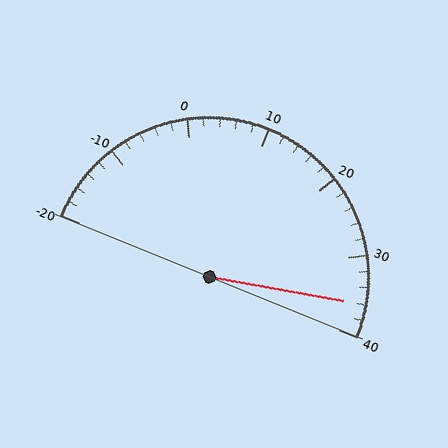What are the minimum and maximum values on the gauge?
The gauge ranges from -20 to 40.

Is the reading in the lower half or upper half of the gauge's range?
The reading is in the upper half of the range (-20 to 40).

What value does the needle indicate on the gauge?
The needle indicates approximately 36.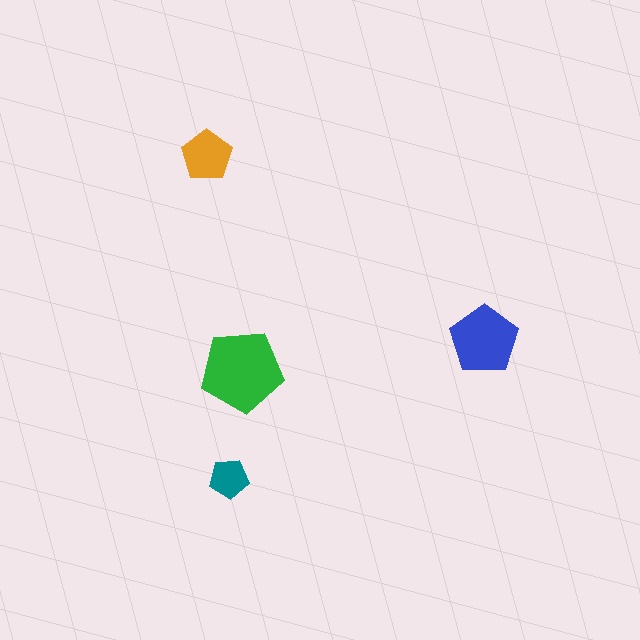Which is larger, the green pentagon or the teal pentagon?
The green one.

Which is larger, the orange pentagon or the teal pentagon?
The orange one.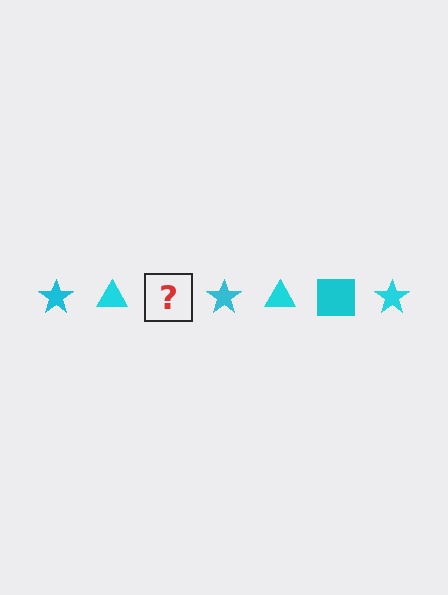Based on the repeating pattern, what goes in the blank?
The blank should be a cyan square.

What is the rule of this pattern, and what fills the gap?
The rule is that the pattern cycles through star, triangle, square shapes in cyan. The gap should be filled with a cyan square.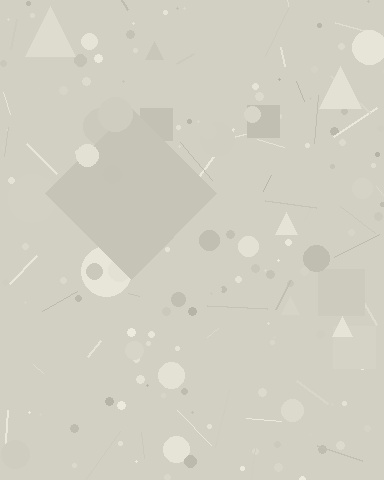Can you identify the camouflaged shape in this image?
The camouflaged shape is a diamond.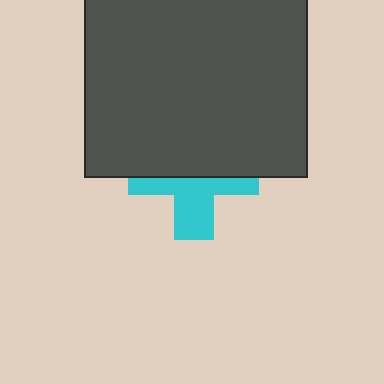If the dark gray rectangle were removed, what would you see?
You would see the complete cyan cross.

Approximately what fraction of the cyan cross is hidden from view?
Roughly 53% of the cyan cross is hidden behind the dark gray rectangle.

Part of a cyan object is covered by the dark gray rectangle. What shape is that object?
It is a cross.